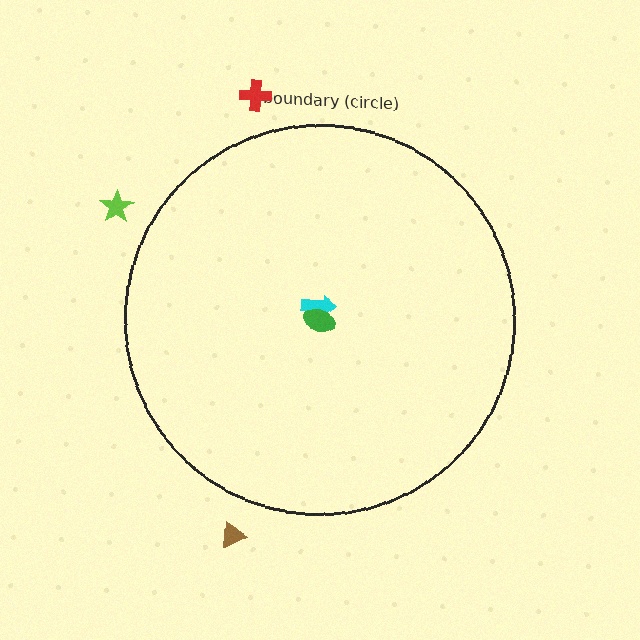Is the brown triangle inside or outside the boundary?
Outside.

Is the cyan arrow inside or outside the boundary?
Inside.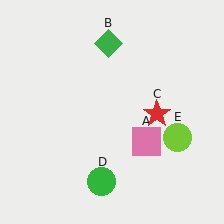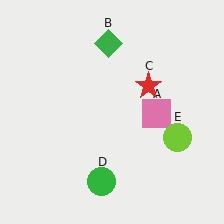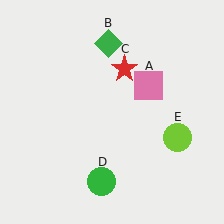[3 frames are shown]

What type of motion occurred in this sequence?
The pink square (object A), red star (object C) rotated counterclockwise around the center of the scene.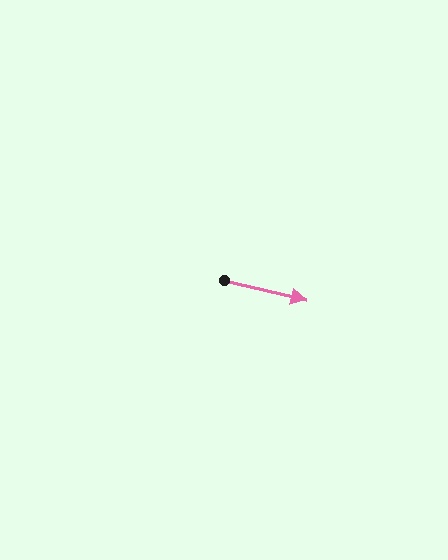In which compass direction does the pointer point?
East.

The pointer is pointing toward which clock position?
Roughly 3 o'clock.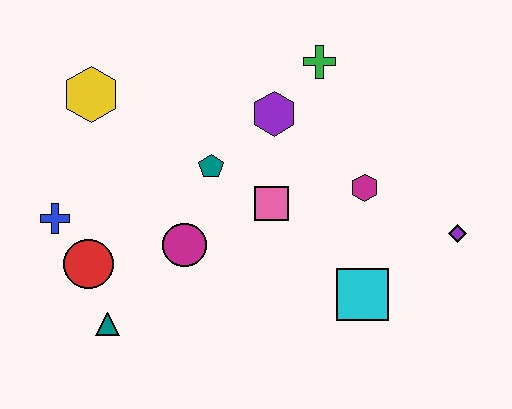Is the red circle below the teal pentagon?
Yes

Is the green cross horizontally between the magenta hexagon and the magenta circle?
Yes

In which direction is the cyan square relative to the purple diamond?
The cyan square is to the left of the purple diamond.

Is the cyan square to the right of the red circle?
Yes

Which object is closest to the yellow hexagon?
The blue cross is closest to the yellow hexagon.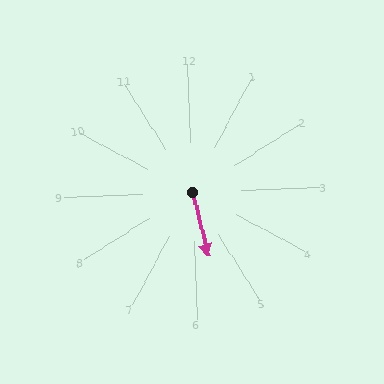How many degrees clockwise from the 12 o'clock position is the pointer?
Approximately 169 degrees.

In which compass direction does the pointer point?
South.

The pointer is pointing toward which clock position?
Roughly 6 o'clock.